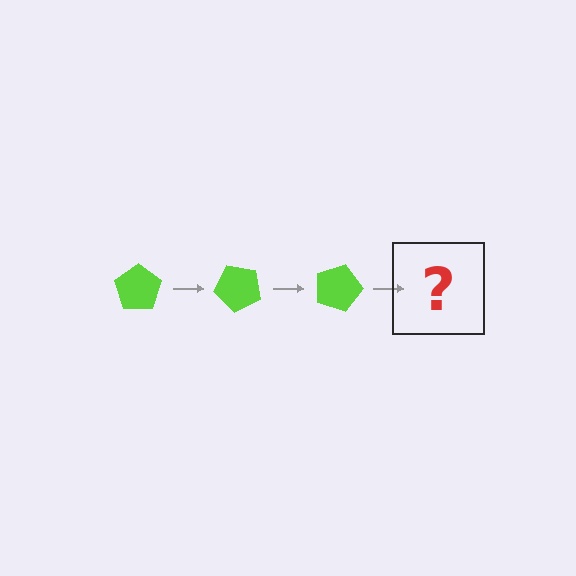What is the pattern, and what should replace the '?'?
The pattern is that the pentagon rotates 45 degrees each step. The '?' should be a lime pentagon rotated 135 degrees.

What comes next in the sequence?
The next element should be a lime pentagon rotated 135 degrees.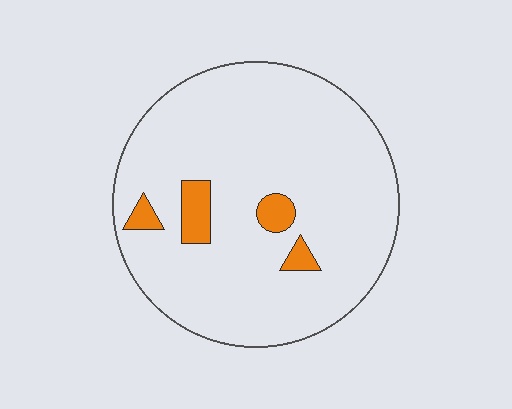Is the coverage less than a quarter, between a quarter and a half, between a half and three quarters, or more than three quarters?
Less than a quarter.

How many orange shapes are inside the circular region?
4.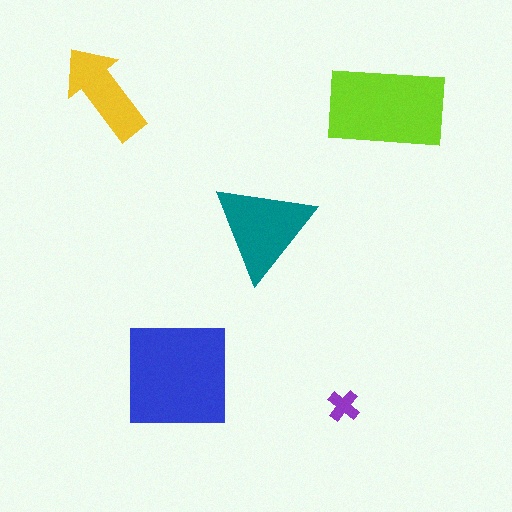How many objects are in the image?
There are 5 objects in the image.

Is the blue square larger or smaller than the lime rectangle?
Larger.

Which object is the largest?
The blue square.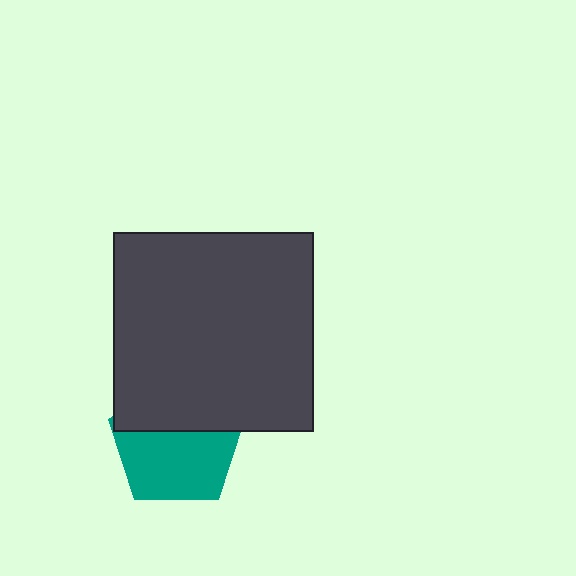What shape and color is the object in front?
The object in front is a dark gray square.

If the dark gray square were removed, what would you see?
You would see the complete teal pentagon.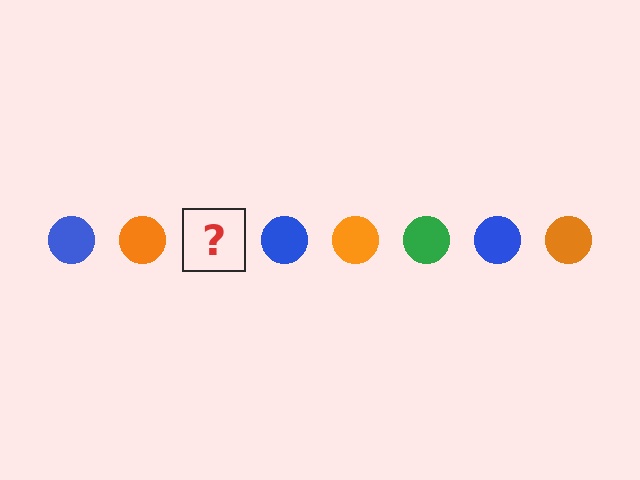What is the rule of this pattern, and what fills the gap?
The rule is that the pattern cycles through blue, orange, green circles. The gap should be filled with a green circle.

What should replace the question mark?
The question mark should be replaced with a green circle.